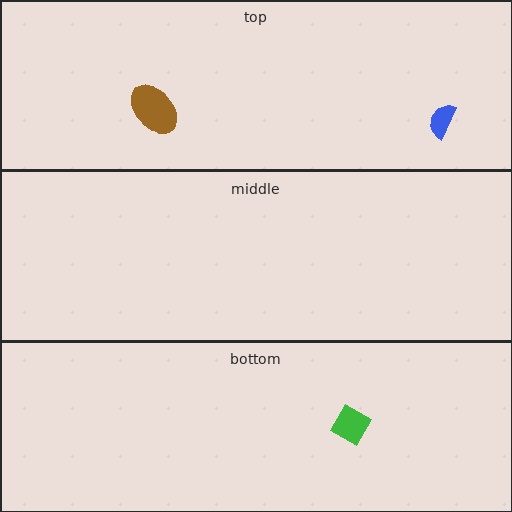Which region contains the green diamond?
The bottom region.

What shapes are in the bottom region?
The green diamond.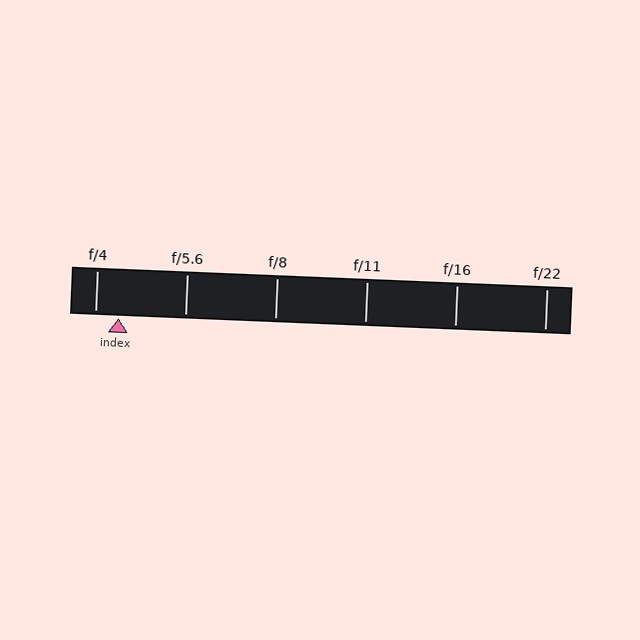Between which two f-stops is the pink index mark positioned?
The index mark is between f/4 and f/5.6.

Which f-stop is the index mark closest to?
The index mark is closest to f/4.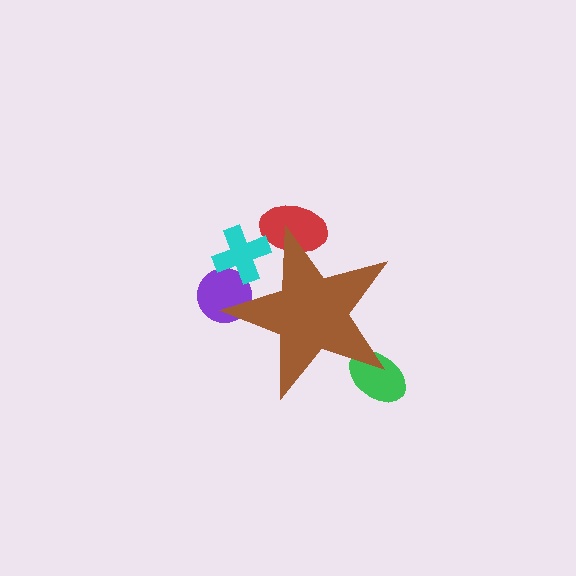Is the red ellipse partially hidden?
Yes, the red ellipse is partially hidden behind the brown star.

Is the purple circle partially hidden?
Yes, the purple circle is partially hidden behind the brown star.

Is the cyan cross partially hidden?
Yes, the cyan cross is partially hidden behind the brown star.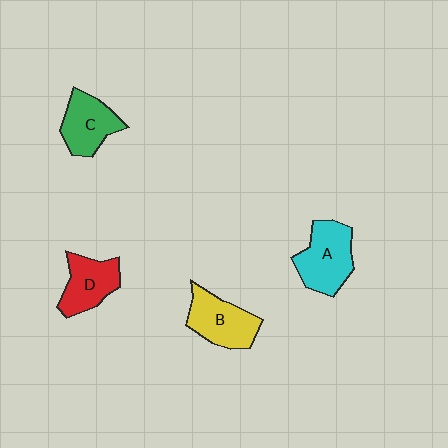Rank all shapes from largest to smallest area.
From largest to smallest: A (cyan), B (yellow), C (green), D (red).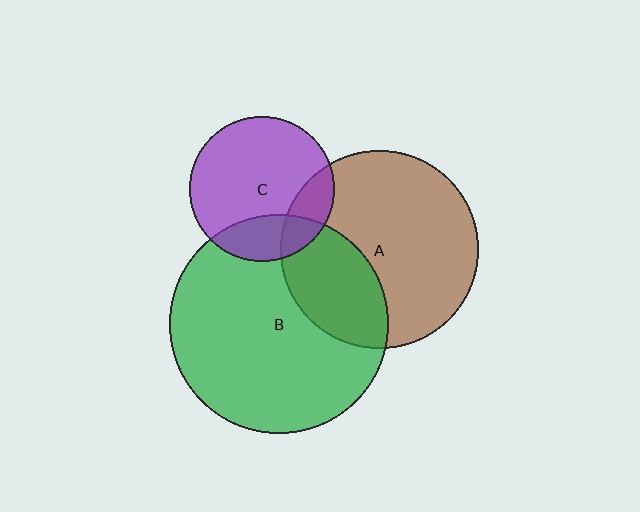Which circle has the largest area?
Circle B (green).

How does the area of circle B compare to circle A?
Approximately 1.2 times.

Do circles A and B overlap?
Yes.